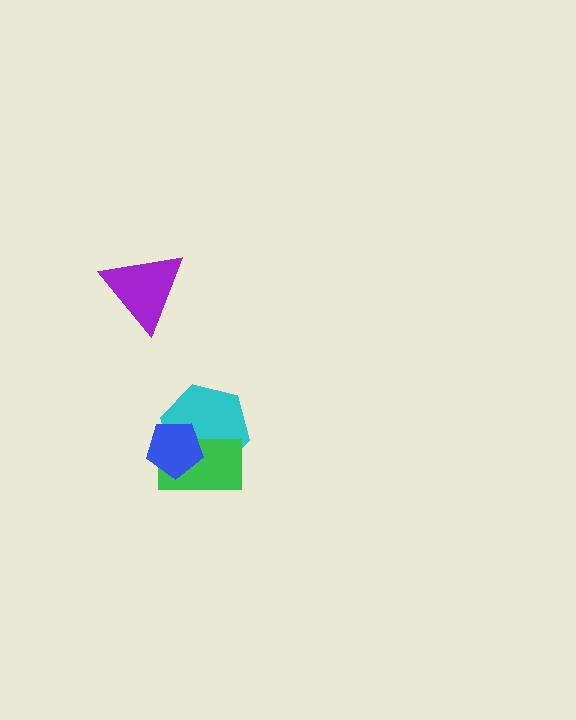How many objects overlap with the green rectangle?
2 objects overlap with the green rectangle.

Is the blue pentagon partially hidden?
No, no other shape covers it.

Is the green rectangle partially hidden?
Yes, it is partially covered by another shape.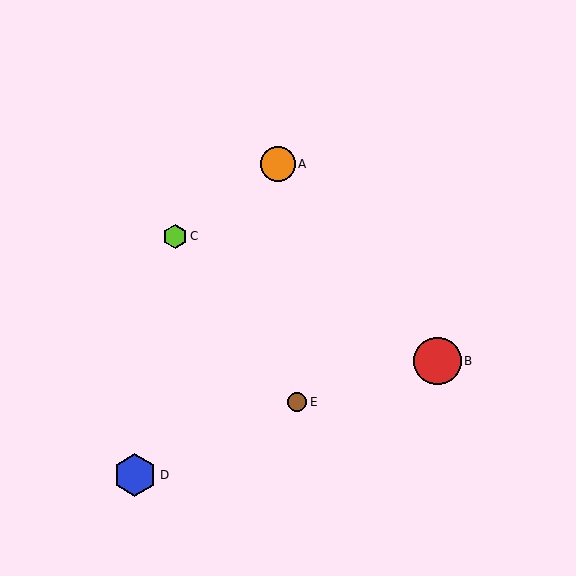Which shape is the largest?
The red circle (labeled B) is the largest.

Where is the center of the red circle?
The center of the red circle is at (437, 361).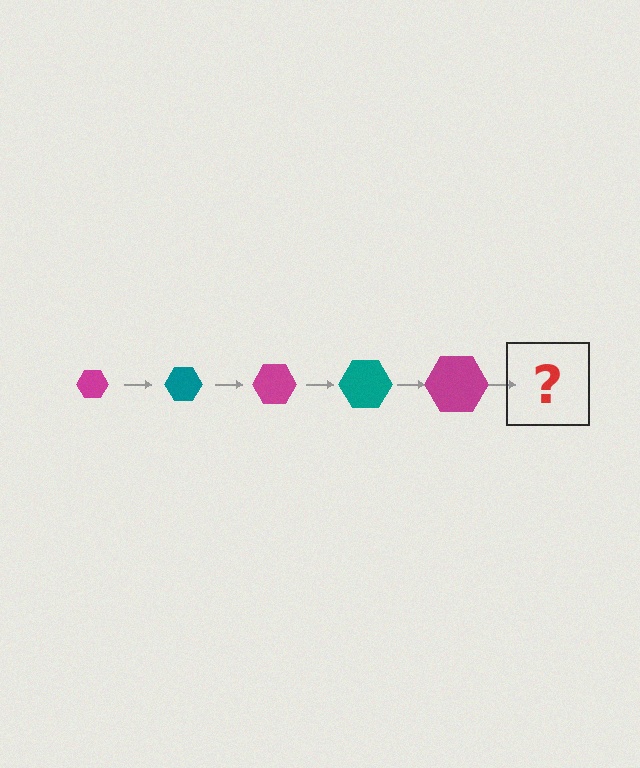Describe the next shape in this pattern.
It should be a teal hexagon, larger than the previous one.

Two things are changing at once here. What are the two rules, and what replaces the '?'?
The two rules are that the hexagon grows larger each step and the color cycles through magenta and teal. The '?' should be a teal hexagon, larger than the previous one.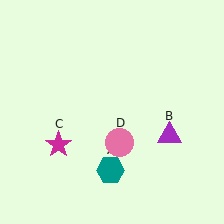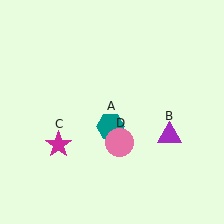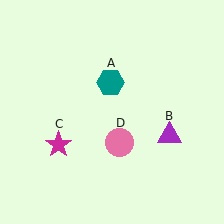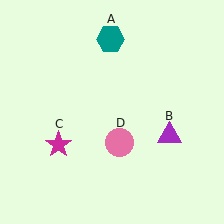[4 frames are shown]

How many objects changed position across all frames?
1 object changed position: teal hexagon (object A).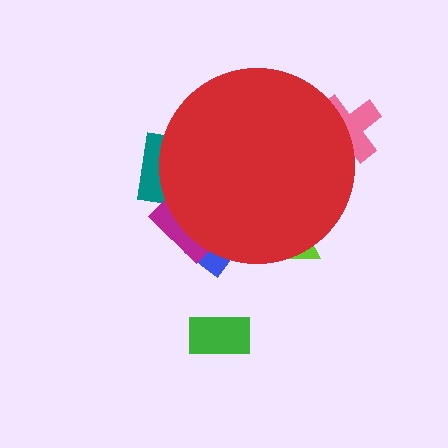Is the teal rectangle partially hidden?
Yes, the teal rectangle is partially hidden behind the red circle.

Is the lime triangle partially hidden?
Yes, the lime triangle is partially hidden behind the red circle.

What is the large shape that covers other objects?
A red circle.